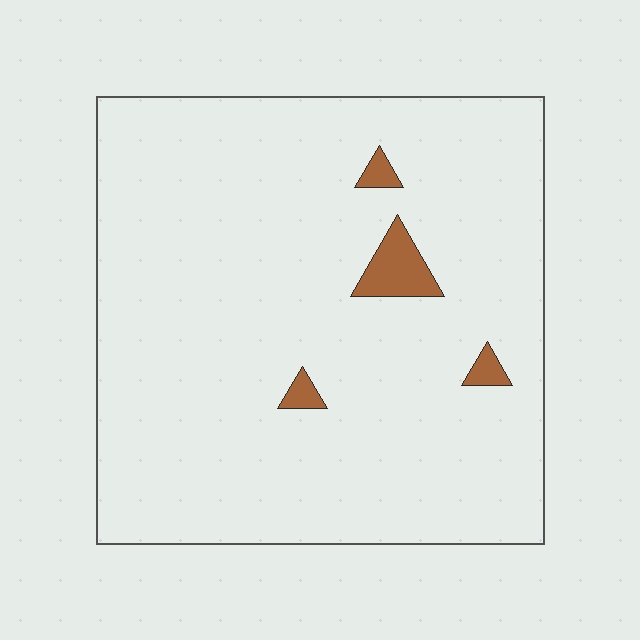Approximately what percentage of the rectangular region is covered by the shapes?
Approximately 5%.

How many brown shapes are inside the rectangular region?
4.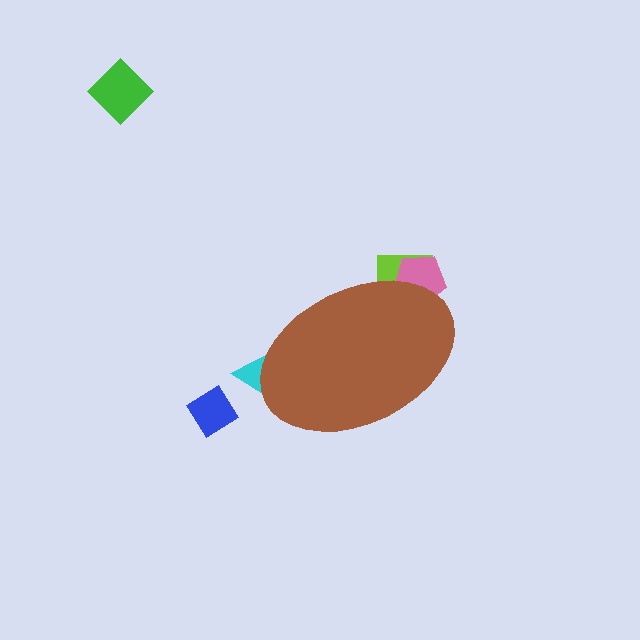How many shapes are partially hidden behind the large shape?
3 shapes are partially hidden.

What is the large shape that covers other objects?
A brown ellipse.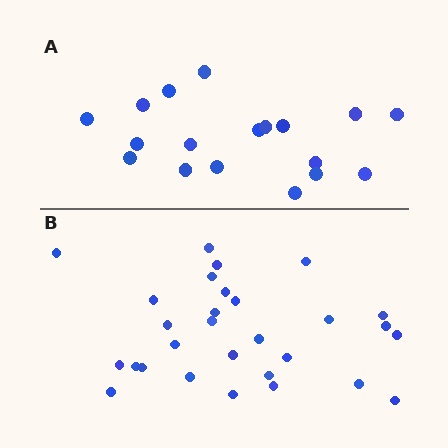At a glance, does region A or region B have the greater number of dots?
Region B (the bottom region) has more dots.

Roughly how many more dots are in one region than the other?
Region B has roughly 12 or so more dots than region A.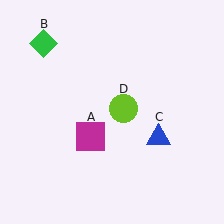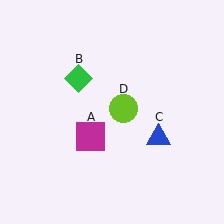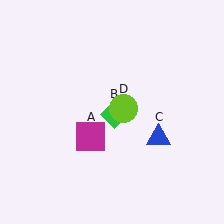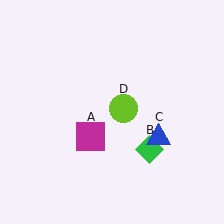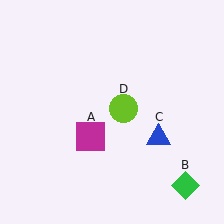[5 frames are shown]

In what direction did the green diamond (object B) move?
The green diamond (object B) moved down and to the right.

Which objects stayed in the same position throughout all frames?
Magenta square (object A) and blue triangle (object C) and lime circle (object D) remained stationary.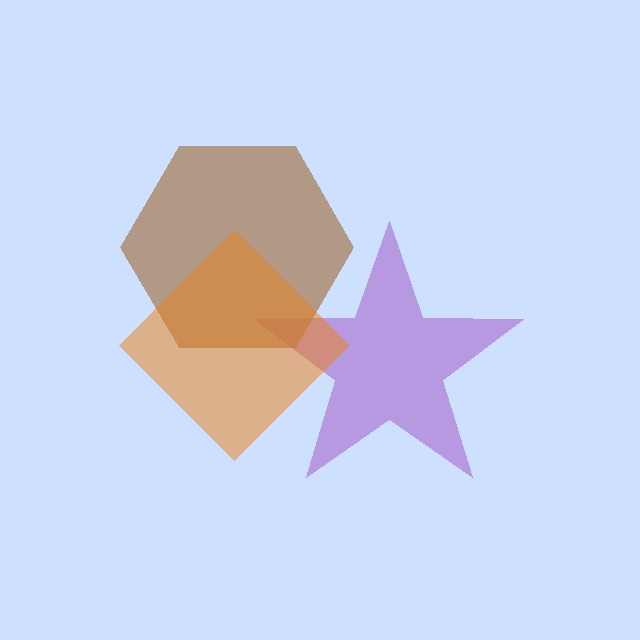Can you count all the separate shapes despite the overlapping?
Yes, there are 3 separate shapes.